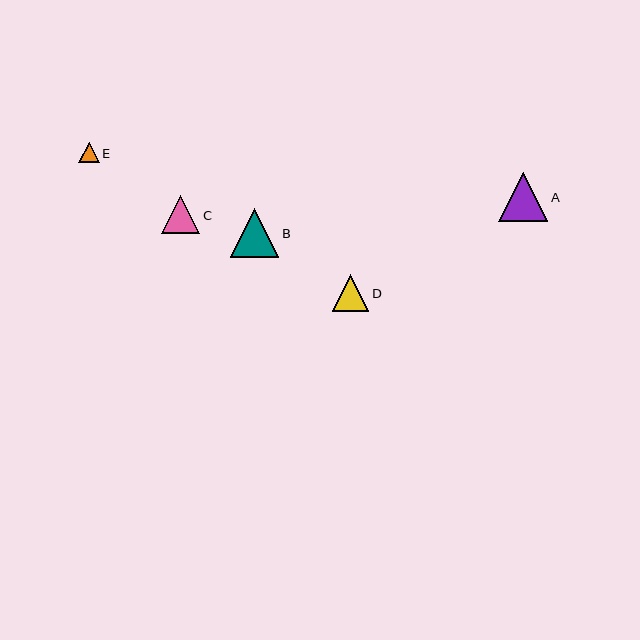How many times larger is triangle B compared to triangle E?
Triangle B is approximately 2.4 times the size of triangle E.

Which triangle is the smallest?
Triangle E is the smallest with a size of approximately 20 pixels.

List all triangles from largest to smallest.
From largest to smallest: A, B, C, D, E.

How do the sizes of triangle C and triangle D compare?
Triangle C and triangle D are approximately the same size.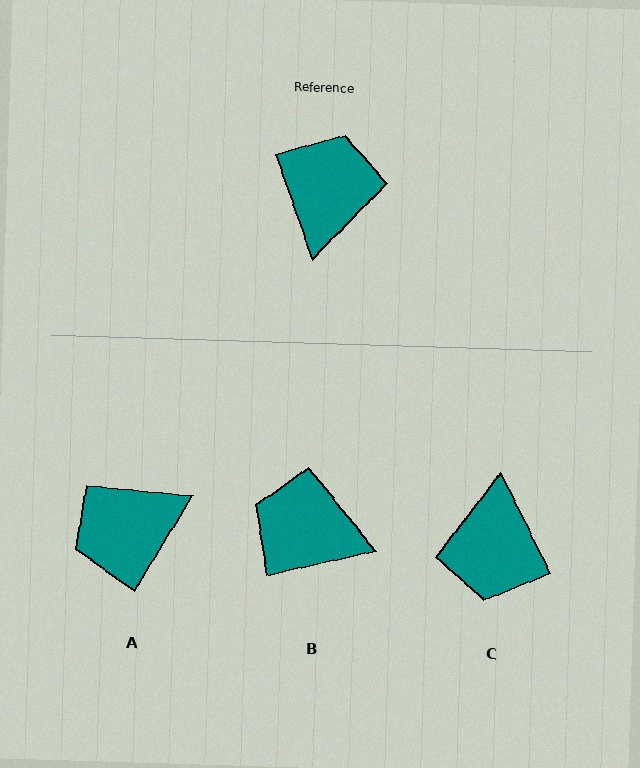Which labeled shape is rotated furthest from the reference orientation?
C, about 173 degrees away.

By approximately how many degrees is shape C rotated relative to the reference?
Approximately 173 degrees clockwise.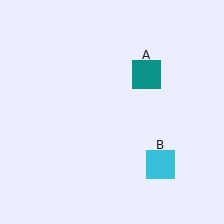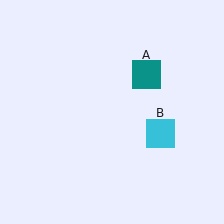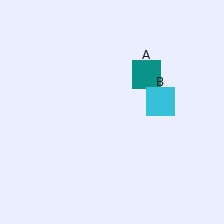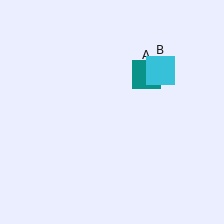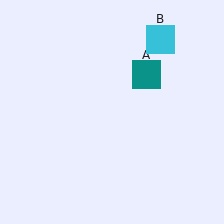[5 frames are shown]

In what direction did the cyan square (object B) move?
The cyan square (object B) moved up.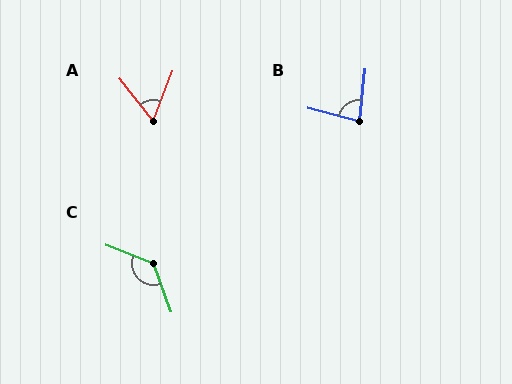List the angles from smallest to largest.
A (59°), B (82°), C (131°).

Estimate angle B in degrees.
Approximately 82 degrees.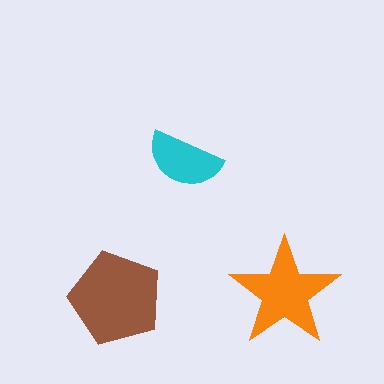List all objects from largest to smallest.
The brown pentagon, the orange star, the cyan semicircle.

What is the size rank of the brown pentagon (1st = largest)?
1st.